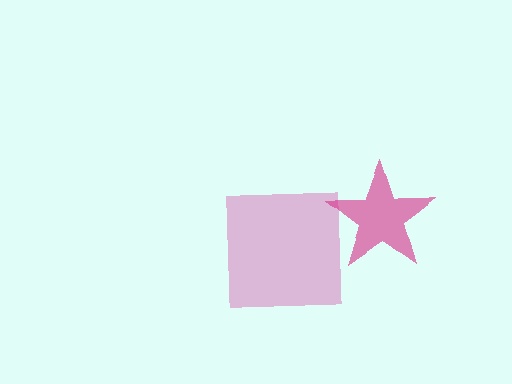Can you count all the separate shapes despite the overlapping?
Yes, there are 2 separate shapes.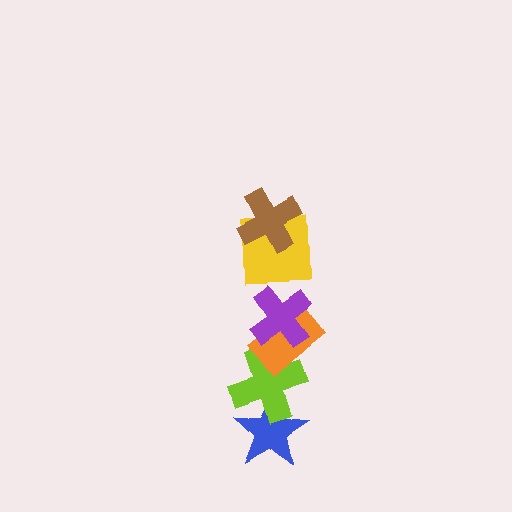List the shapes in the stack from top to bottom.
From top to bottom: the brown cross, the yellow square, the purple cross, the orange rectangle, the lime cross, the blue star.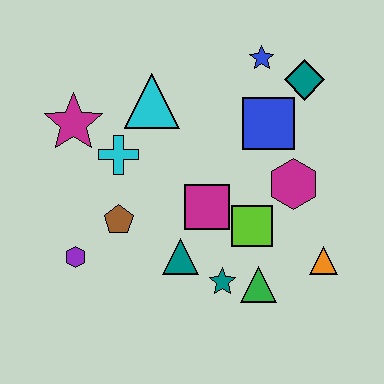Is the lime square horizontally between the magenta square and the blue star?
Yes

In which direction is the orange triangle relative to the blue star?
The orange triangle is below the blue star.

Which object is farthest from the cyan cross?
The orange triangle is farthest from the cyan cross.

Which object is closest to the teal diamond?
The blue star is closest to the teal diamond.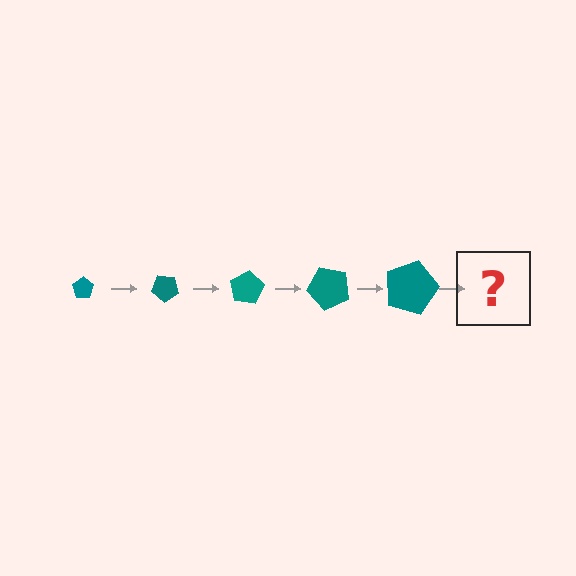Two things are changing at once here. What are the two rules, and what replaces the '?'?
The two rules are that the pentagon grows larger each step and it rotates 40 degrees each step. The '?' should be a pentagon, larger than the previous one and rotated 200 degrees from the start.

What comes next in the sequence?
The next element should be a pentagon, larger than the previous one and rotated 200 degrees from the start.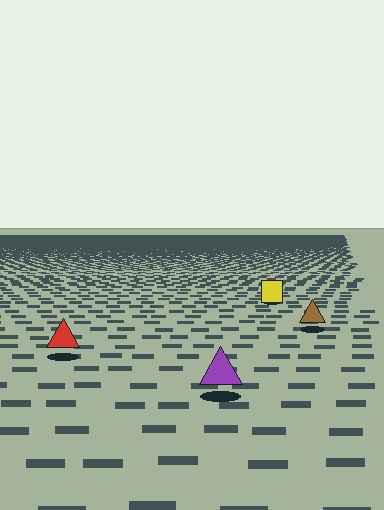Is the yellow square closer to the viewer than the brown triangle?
No. The brown triangle is closer — you can tell from the texture gradient: the ground texture is coarser near it.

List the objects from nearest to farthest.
From nearest to farthest: the purple triangle, the red triangle, the brown triangle, the yellow square.